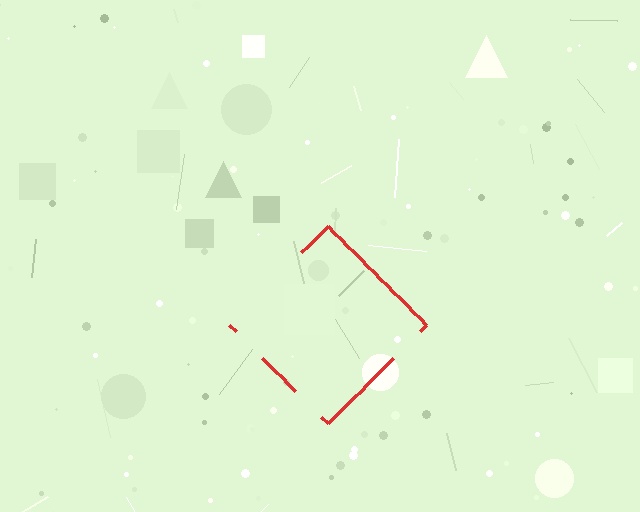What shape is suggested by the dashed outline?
The dashed outline suggests a diamond.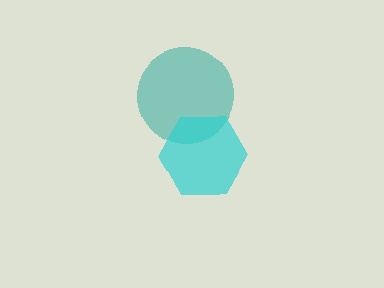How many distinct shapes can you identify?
There are 2 distinct shapes: a teal circle, a cyan hexagon.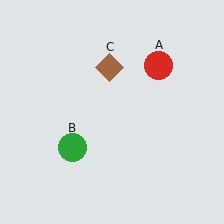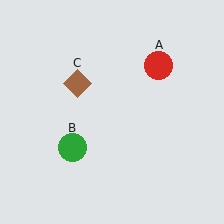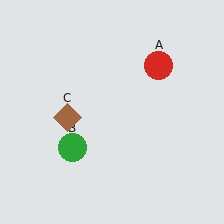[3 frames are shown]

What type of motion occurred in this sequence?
The brown diamond (object C) rotated counterclockwise around the center of the scene.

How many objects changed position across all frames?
1 object changed position: brown diamond (object C).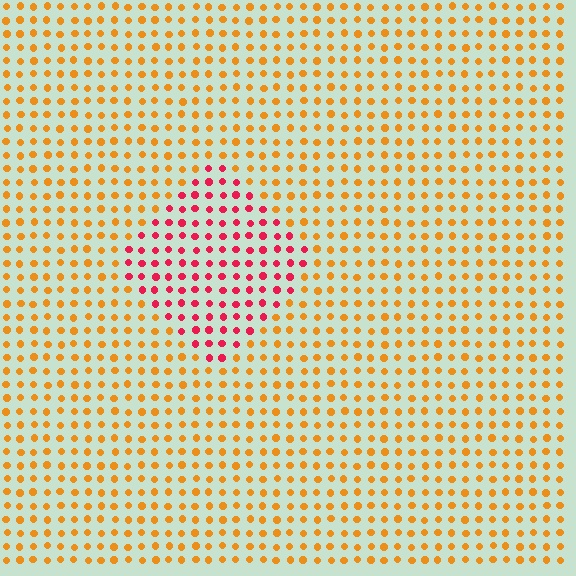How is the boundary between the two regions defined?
The boundary is defined purely by a slight shift in hue (about 49 degrees). Spacing, size, and orientation are identical on both sides.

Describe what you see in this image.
The image is filled with small orange elements in a uniform arrangement. A diamond-shaped region is visible where the elements are tinted to a slightly different hue, forming a subtle color boundary.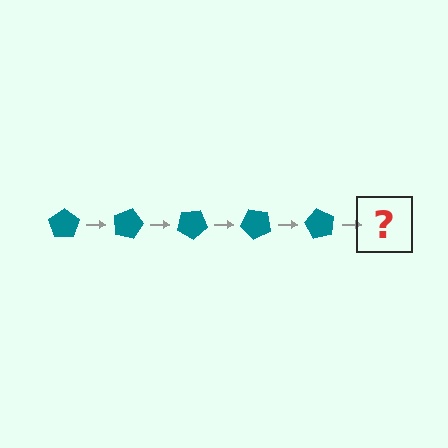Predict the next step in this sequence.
The next step is a teal pentagon rotated 75 degrees.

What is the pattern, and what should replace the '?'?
The pattern is that the pentagon rotates 15 degrees each step. The '?' should be a teal pentagon rotated 75 degrees.